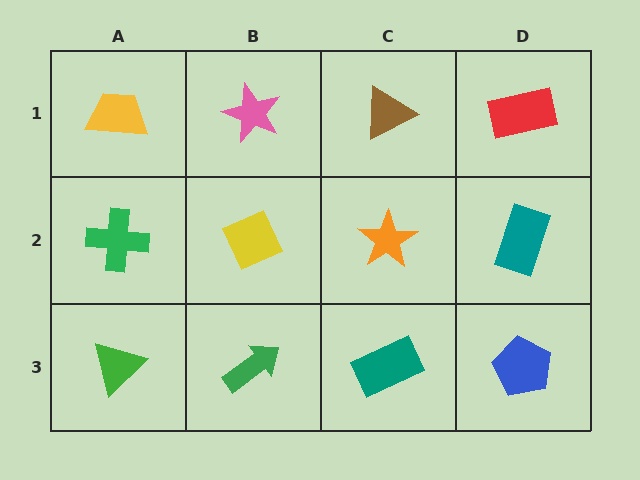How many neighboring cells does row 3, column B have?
3.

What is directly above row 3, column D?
A teal rectangle.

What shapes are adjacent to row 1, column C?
An orange star (row 2, column C), a pink star (row 1, column B), a red rectangle (row 1, column D).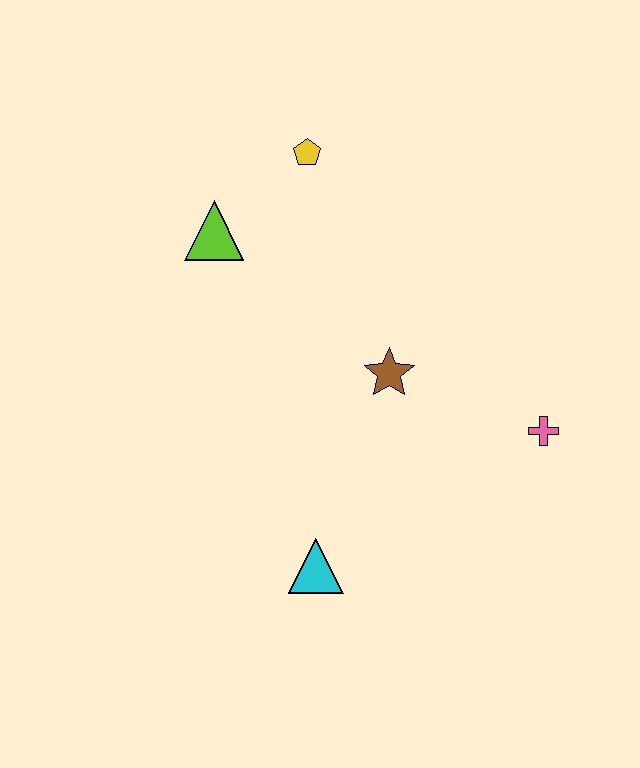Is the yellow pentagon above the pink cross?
Yes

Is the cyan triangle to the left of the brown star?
Yes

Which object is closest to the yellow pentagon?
The lime triangle is closest to the yellow pentagon.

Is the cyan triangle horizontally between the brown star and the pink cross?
No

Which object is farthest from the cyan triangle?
The yellow pentagon is farthest from the cyan triangle.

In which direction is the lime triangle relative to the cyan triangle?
The lime triangle is above the cyan triangle.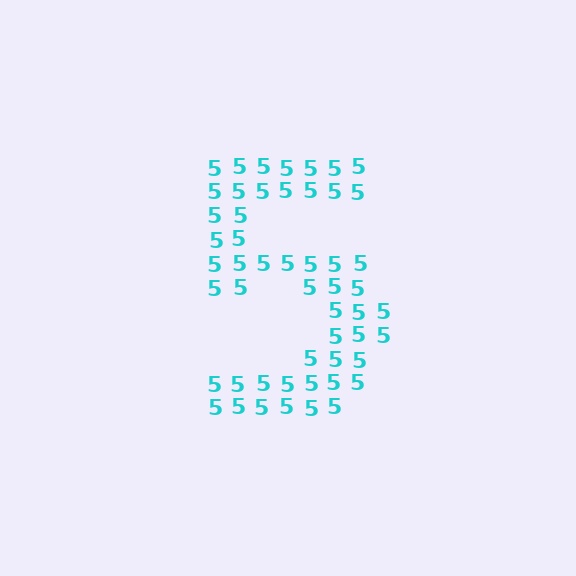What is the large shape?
The large shape is the digit 5.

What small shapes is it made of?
It is made of small digit 5's.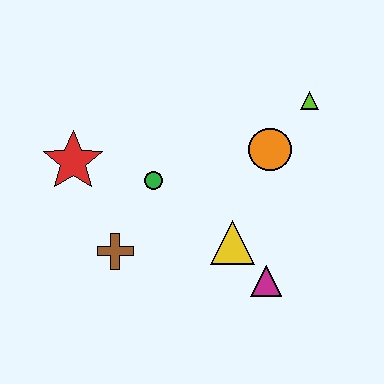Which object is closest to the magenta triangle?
The yellow triangle is closest to the magenta triangle.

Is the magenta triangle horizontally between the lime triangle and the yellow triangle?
Yes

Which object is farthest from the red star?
The lime triangle is farthest from the red star.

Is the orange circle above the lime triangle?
No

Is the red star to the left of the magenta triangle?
Yes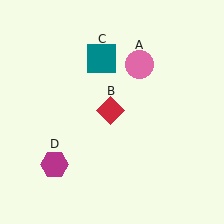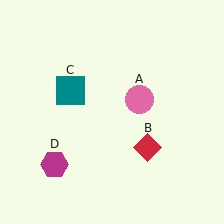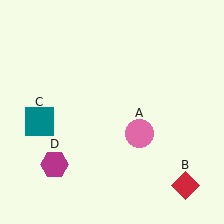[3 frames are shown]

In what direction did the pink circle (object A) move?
The pink circle (object A) moved down.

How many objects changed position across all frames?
3 objects changed position: pink circle (object A), red diamond (object B), teal square (object C).